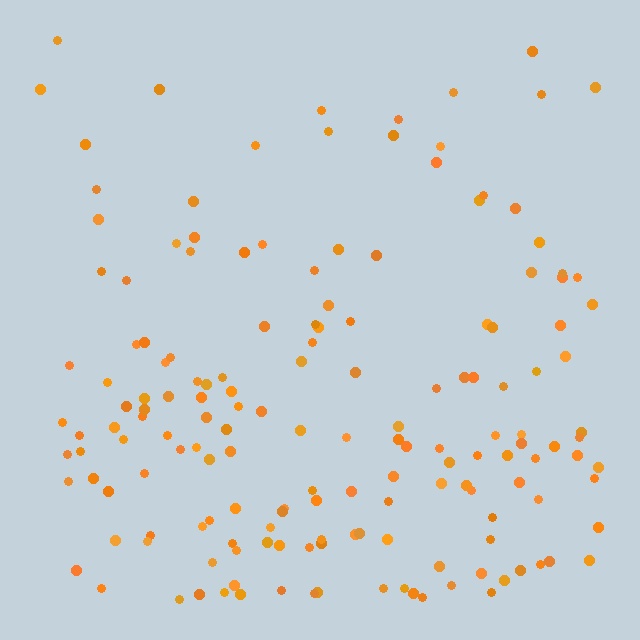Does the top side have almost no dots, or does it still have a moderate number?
Still a moderate number, just noticeably fewer than the bottom.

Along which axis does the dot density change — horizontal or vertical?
Vertical.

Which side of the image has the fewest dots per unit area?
The top.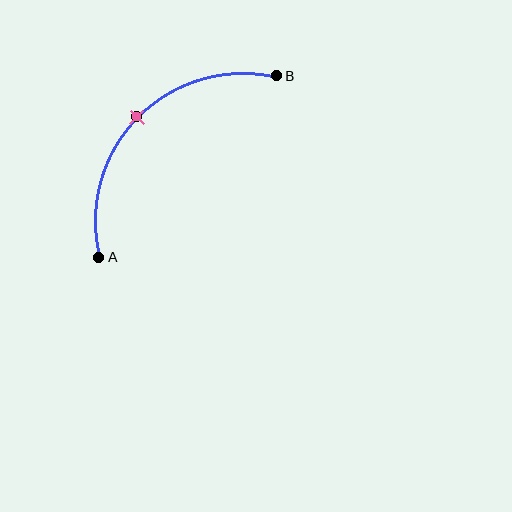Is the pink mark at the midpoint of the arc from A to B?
Yes. The pink mark lies on the arc at equal arc-length from both A and B — it is the arc midpoint.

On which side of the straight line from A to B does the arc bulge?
The arc bulges above and to the left of the straight line connecting A and B.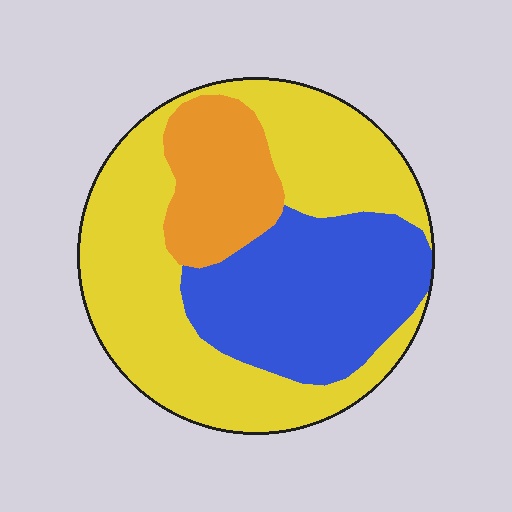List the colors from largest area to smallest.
From largest to smallest: yellow, blue, orange.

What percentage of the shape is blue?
Blue covers 31% of the shape.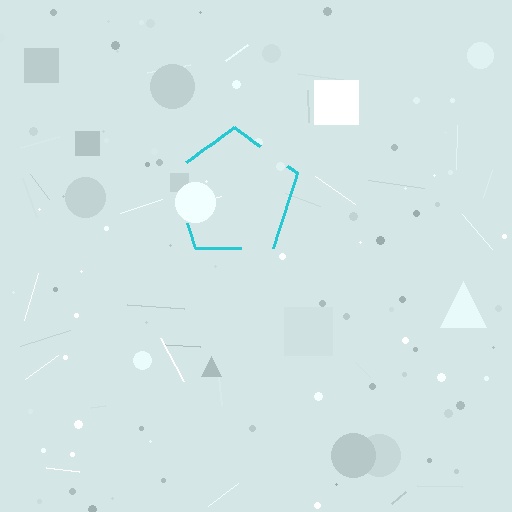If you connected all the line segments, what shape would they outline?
They would outline a pentagon.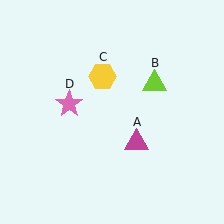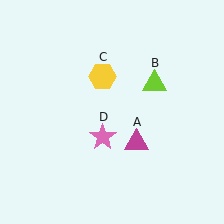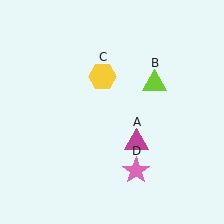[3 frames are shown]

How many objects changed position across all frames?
1 object changed position: pink star (object D).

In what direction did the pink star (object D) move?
The pink star (object D) moved down and to the right.